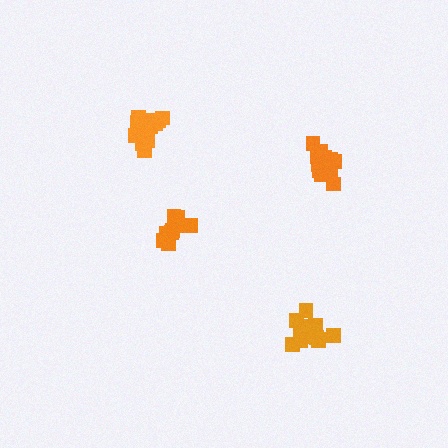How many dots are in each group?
Group 1: 14 dots, Group 2: 10 dots, Group 3: 14 dots, Group 4: 14 dots (52 total).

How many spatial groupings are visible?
There are 4 spatial groupings.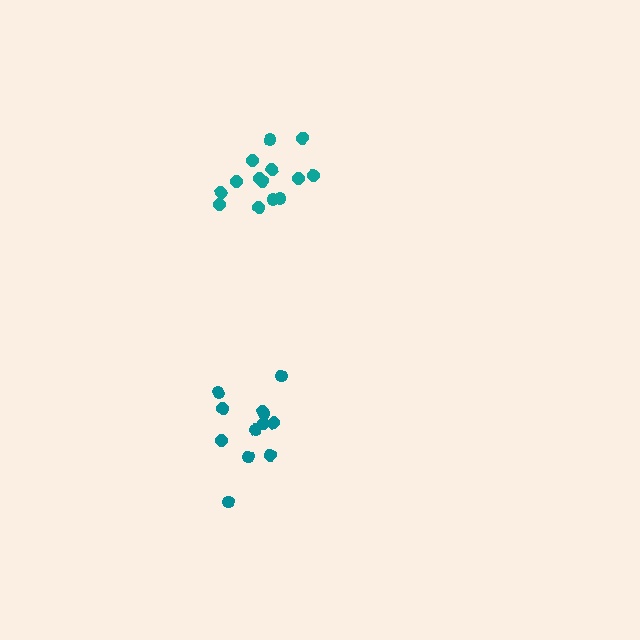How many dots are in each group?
Group 1: 14 dots, Group 2: 12 dots (26 total).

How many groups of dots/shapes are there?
There are 2 groups.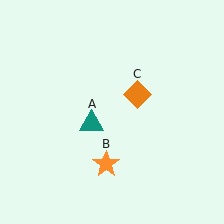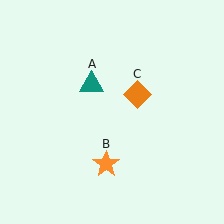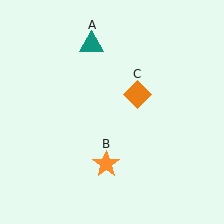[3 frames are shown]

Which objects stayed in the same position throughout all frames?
Orange star (object B) and orange diamond (object C) remained stationary.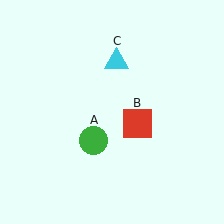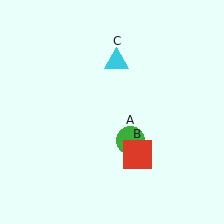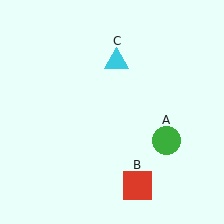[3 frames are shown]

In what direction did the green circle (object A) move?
The green circle (object A) moved right.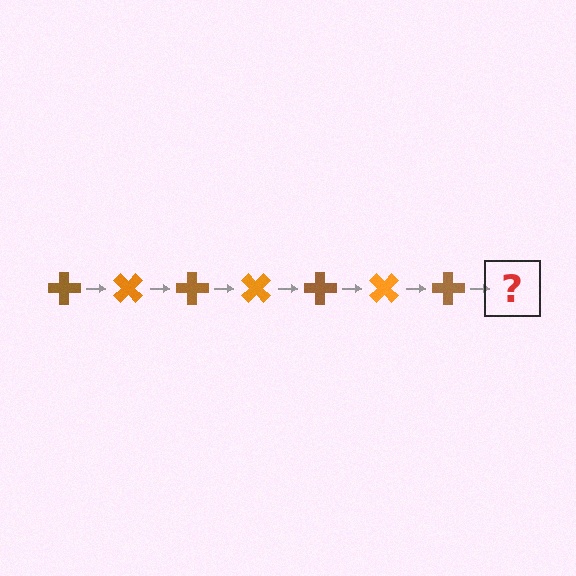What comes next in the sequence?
The next element should be an orange cross, rotated 315 degrees from the start.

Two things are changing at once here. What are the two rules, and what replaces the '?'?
The two rules are that it rotates 45 degrees each step and the color cycles through brown and orange. The '?' should be an orange cross, rotated 315 degrees from the start.